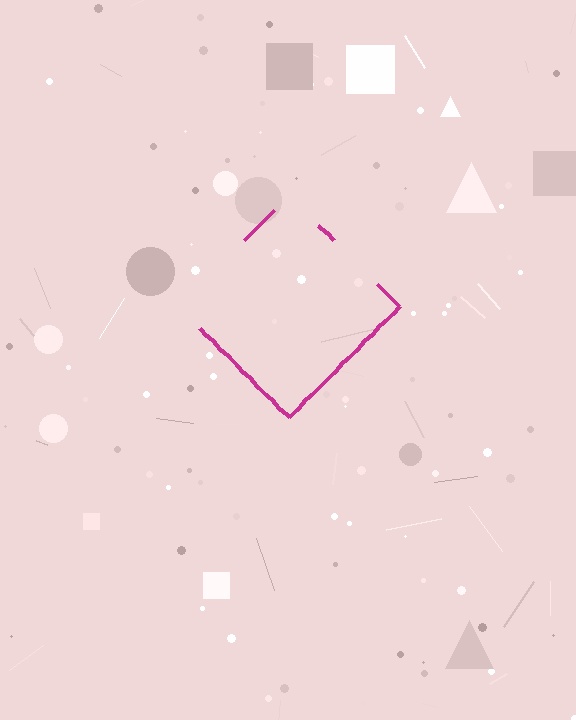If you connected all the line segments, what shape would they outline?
They would outline a diamond.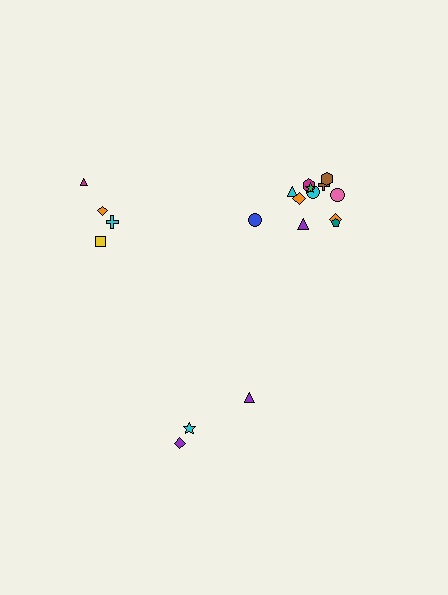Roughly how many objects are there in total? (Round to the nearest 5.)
Roughly 20 objects in total.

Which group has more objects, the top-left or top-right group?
The top-right group.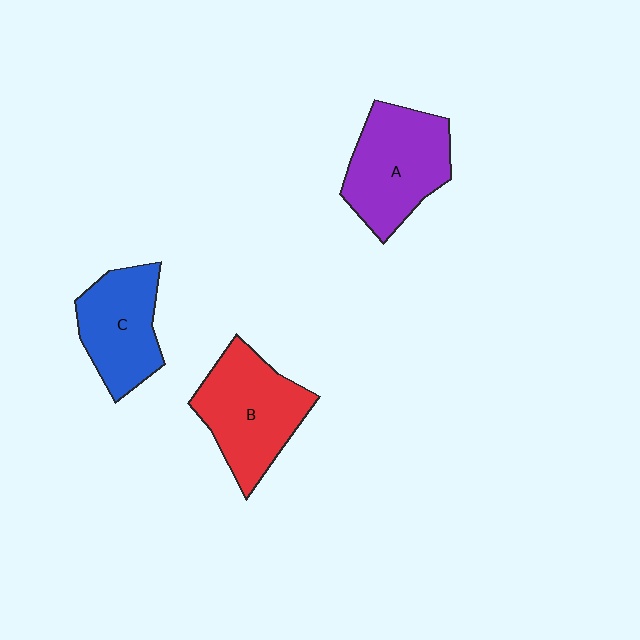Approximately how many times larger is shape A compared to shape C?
Approximately 1.2 times.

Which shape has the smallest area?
Shape C (blue).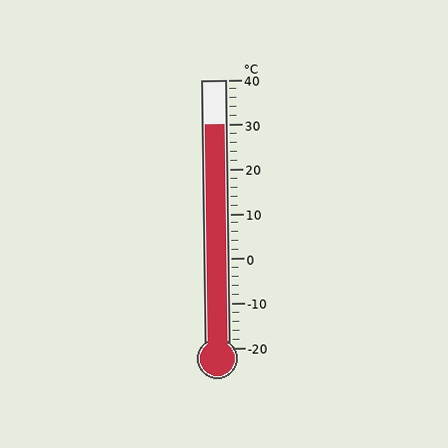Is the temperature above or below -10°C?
The temperature is above -10°C.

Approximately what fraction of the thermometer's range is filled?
The thermometer is filled to approximately 85% of its range.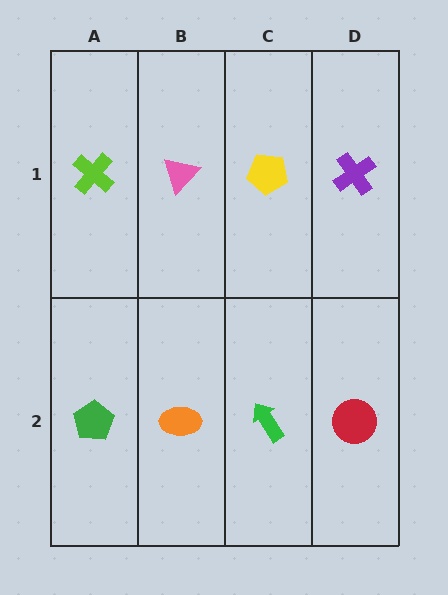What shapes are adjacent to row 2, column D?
A purple cross (row 1, column D), a green arrow (row 2, column C).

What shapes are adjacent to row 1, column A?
A green pentagon (row 2, column A), a pink triangle (row 1, column B).